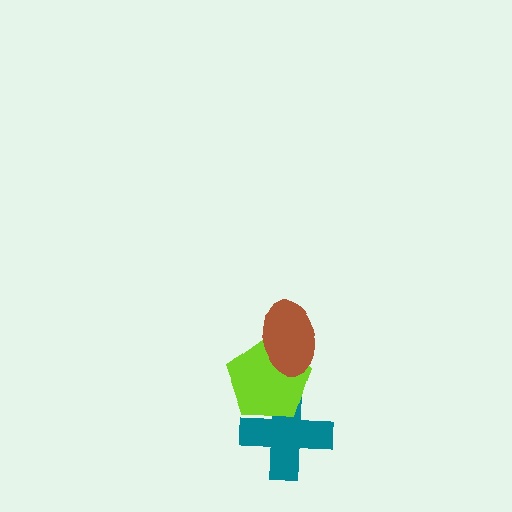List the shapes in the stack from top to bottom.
From top to bottom: the brown ellipse, the lime pentagon, the teal cross.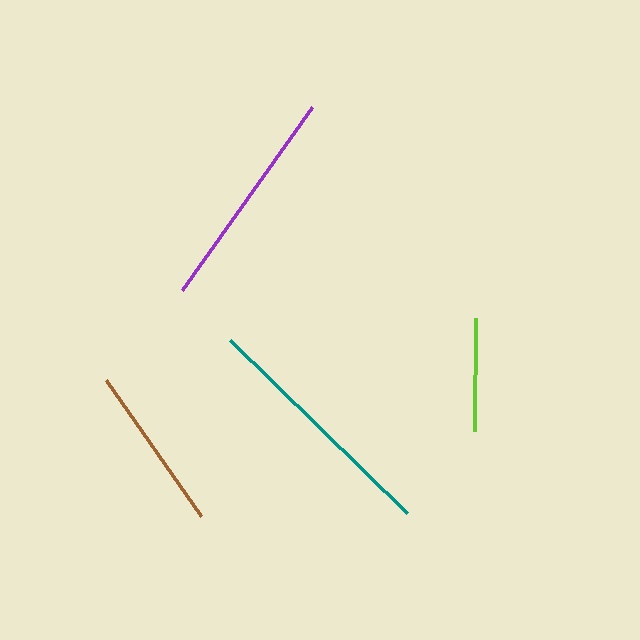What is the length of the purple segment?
The purple segment is approximately 225 pixels long.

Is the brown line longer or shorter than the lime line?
The brown line is longer than the lime line.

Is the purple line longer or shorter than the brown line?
The purple line is longer than the brown line.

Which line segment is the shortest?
The lime line is the shortest at approximately 113 pixels.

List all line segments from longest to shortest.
From longest to shortest: teal, purple, brown, lime.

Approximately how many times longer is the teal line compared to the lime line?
The teal line is approximately 2.2 times the length of the lime line.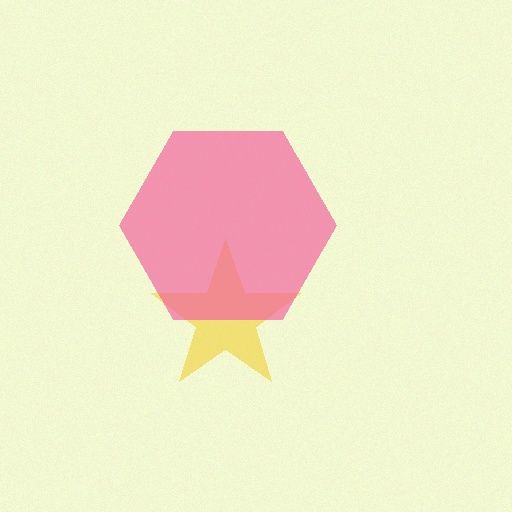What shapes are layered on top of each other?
The layered shapes are: a yellow star, a pink hexagon.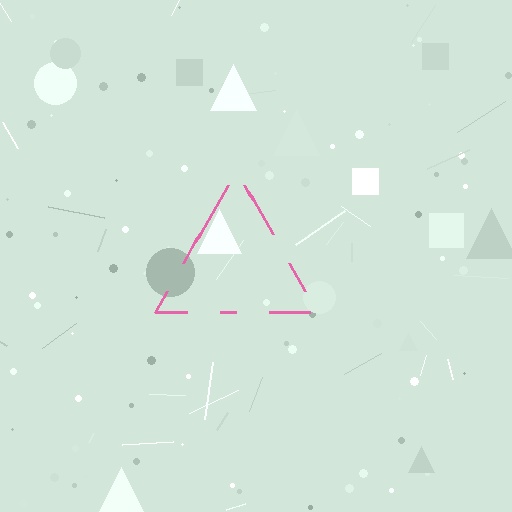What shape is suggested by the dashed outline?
The dashed outline suggests a triangle.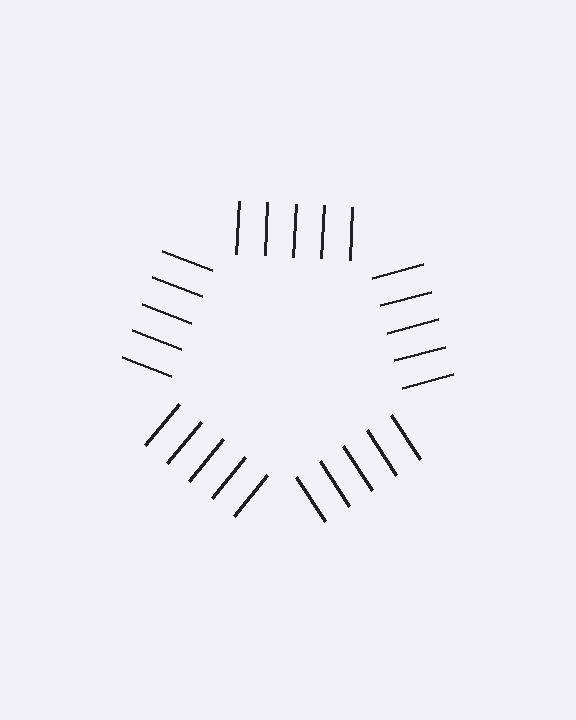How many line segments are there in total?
25 — 5 along each of the 5 edges.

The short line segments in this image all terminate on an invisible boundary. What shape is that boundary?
An illusory pentagon — the line segments terminate on its edges but no continuous stroke is drawn.